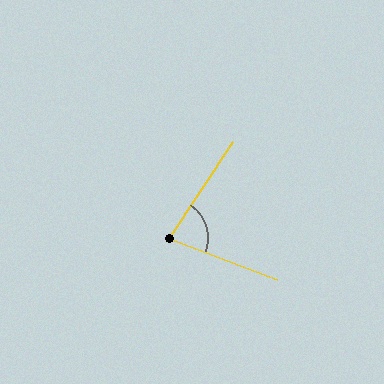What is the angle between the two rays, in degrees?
Approximately 77 degrees.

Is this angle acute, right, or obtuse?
It is acute.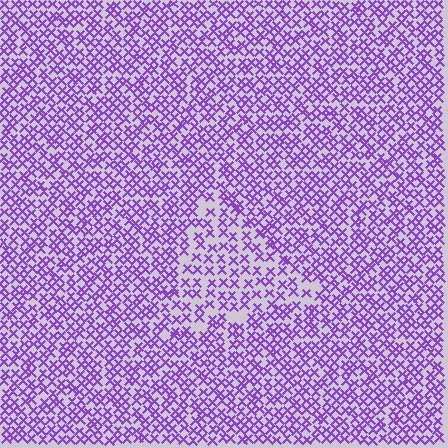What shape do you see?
I see a triangle.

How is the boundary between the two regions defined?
The boundary is defined by a change in element density (approximately 1.6x ratio). All elements are the same color, size, and shape.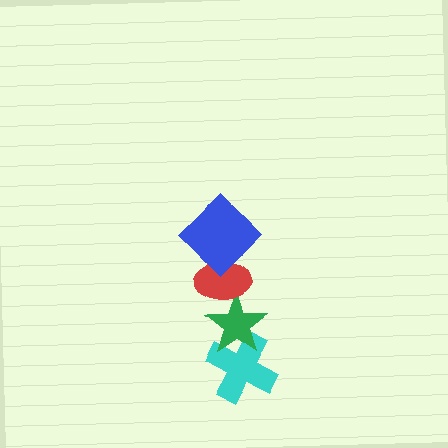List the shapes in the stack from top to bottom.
From top to bottom: the blue diamond, the red ellipse, the green star, the cyan cross.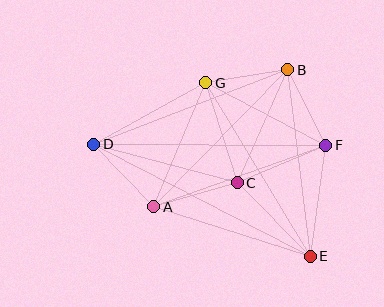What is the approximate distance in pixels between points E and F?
The distance between E and F is approximately 112 pixels.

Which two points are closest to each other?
Points B and G are closest to each other.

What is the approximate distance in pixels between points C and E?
The distance between C and E is approximately 103 pixels.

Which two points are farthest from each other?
Points D and E are farthest from each other.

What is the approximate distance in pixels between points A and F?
The distance between A and F is approximately 183 pixels.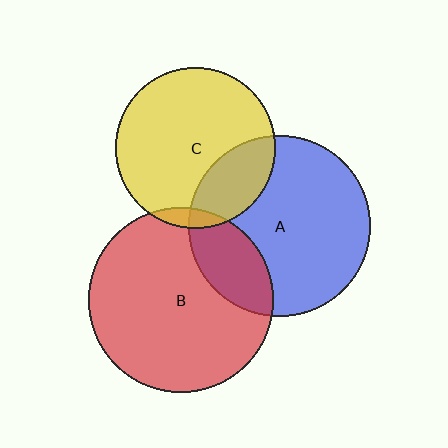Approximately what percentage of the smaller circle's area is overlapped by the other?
Approximately 5%.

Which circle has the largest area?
Circle B (red).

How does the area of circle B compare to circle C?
Approximately 1.3 times.